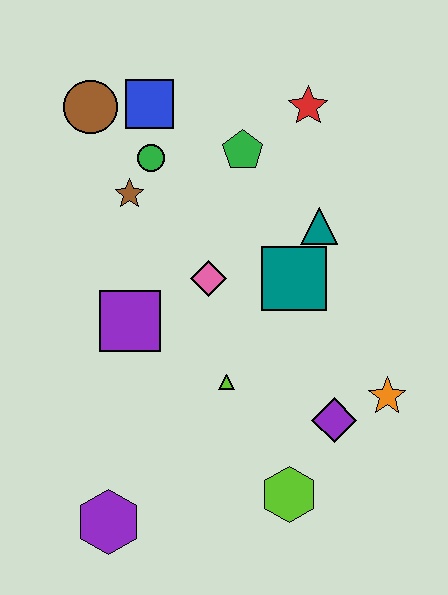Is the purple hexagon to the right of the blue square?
No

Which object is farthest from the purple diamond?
The brown circle is farthest from the purple diamond.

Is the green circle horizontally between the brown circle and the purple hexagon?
No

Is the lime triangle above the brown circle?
No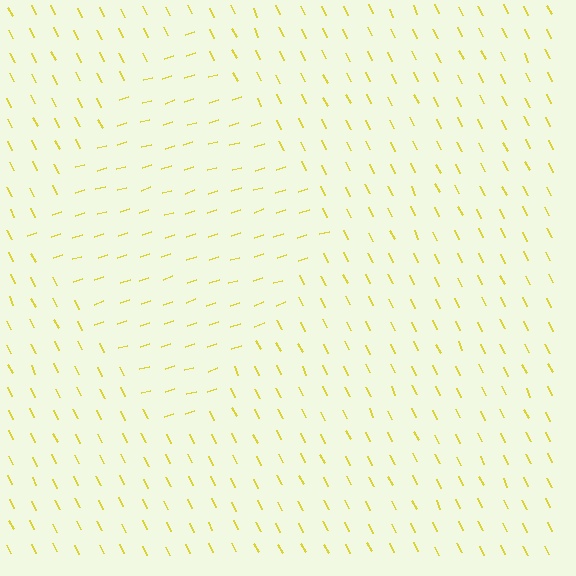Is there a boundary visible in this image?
Yes, there is a texture boundary formed by a change in line orientation.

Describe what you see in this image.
The image is filled with small yellow line segments. A diamond region in the image has lines oriented differently from the surrounding lines, creating a visible texture boundary.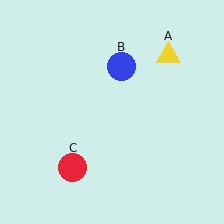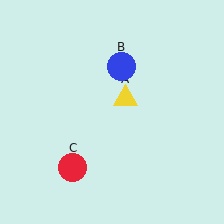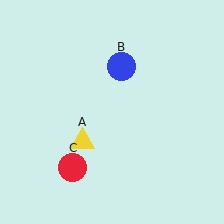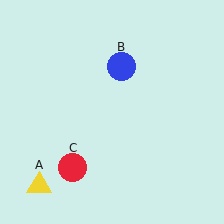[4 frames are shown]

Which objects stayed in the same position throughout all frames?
Blue circle (object B) and red circle (object C) remained stationary.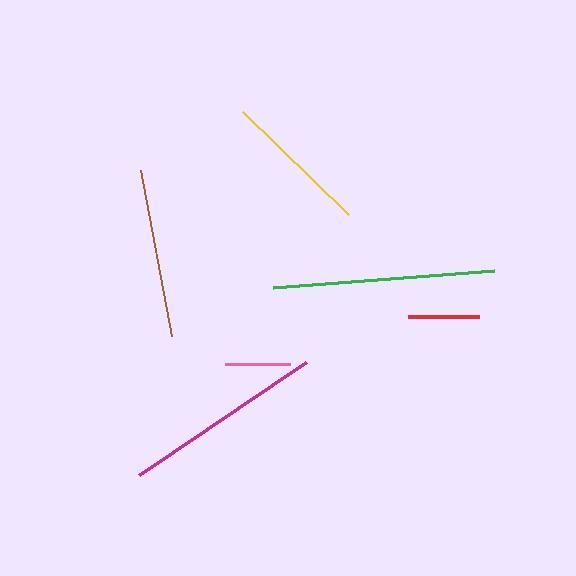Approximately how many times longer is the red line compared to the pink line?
The red line is approximately 1.1 times the length of the pink line.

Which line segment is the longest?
The green line is the longest at approximately 222 pixels.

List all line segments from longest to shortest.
From longest to shortest: green, magenta, brown, yellow, red, pink.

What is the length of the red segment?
The red segment is approximately 71 pixels long.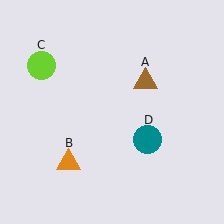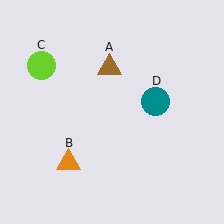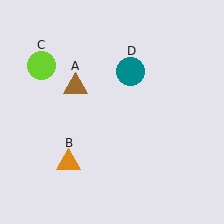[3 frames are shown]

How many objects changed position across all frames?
2 objects changed position: brown triangle (object A), teal circle (object D).